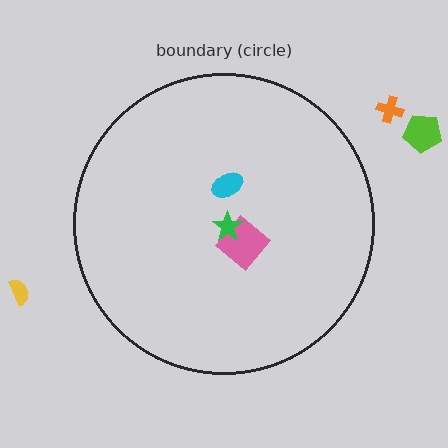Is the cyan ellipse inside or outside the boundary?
Inside.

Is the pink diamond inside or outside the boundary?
Inside.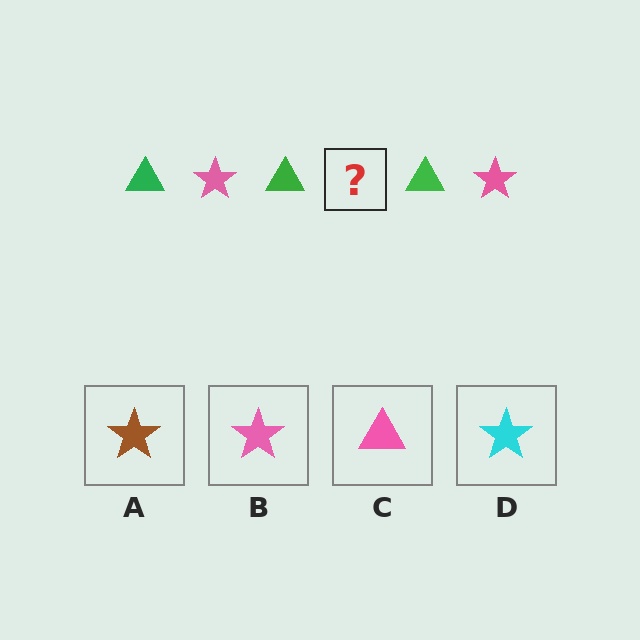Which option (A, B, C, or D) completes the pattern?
B.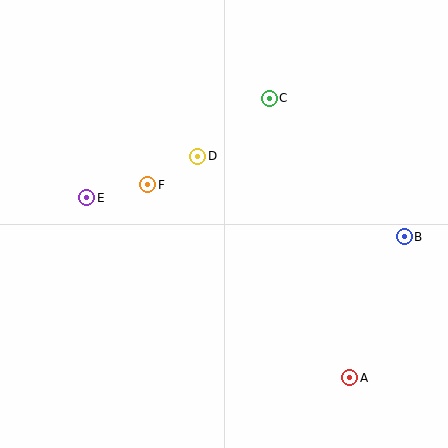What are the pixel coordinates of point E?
Point E is at (87, 198).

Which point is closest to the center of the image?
Point D at (198, 156) is closest to the center.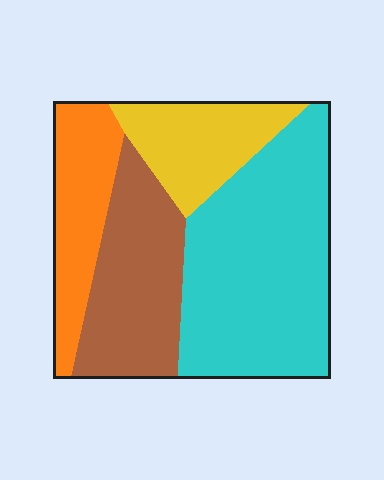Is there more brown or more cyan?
Cyan.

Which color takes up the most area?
Cyan, at roughly 45%.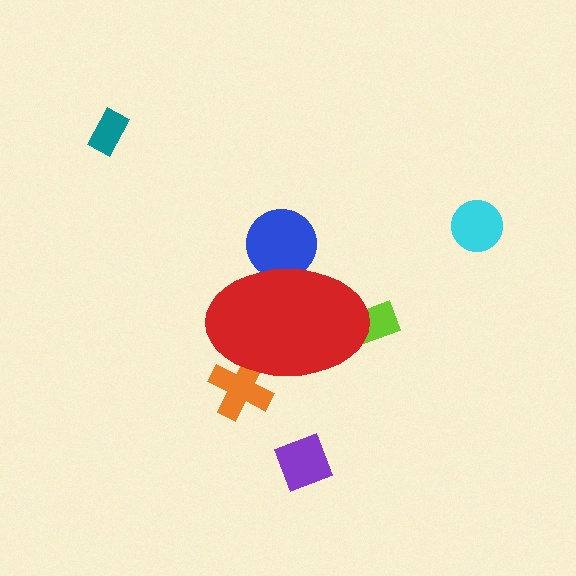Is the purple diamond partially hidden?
No, the purple diamond is fully visible.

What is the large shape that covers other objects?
A red ellipse.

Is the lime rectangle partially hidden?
Yes, the lime rectangle is partially hidden behind the red ellipse.